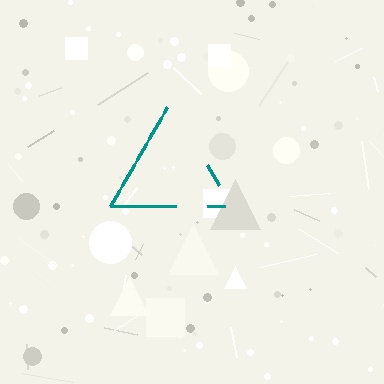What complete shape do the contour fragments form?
The contour fragments form a triangle.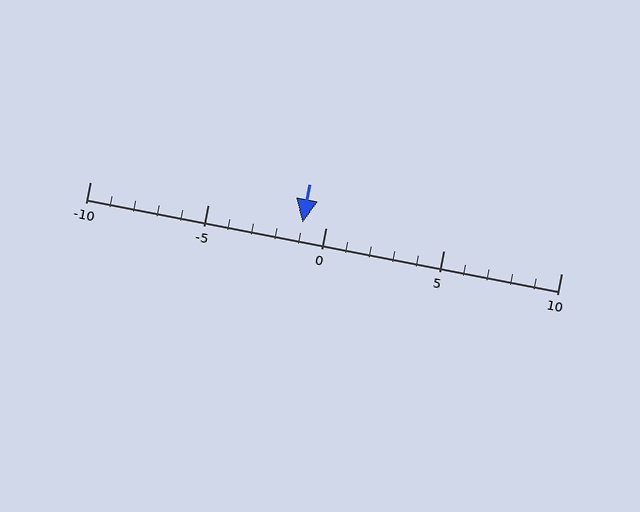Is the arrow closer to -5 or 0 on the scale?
The arrow is closer to 0.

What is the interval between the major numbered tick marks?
The major tick marks are spaced 5 units apart.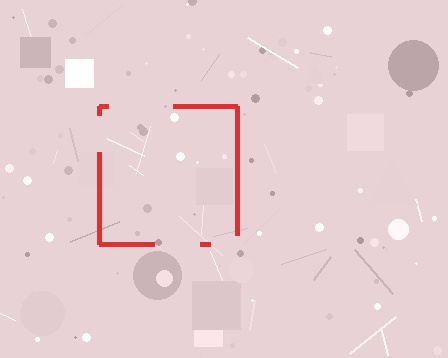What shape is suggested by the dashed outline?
The dashed outline suggests a square.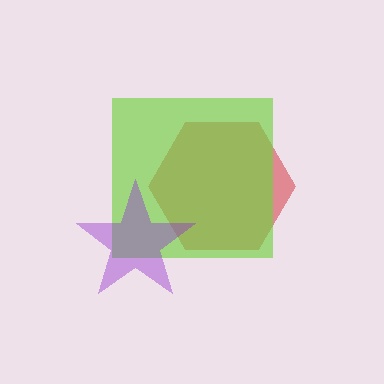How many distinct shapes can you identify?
There are 3 distinct shapes: a red hexagon, a lime square, a purple star.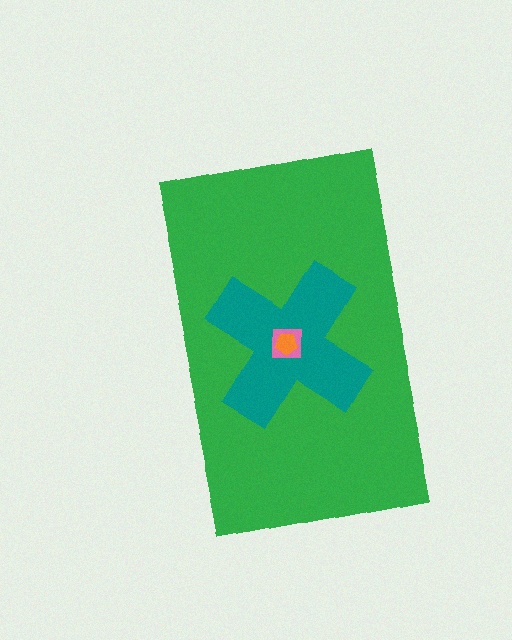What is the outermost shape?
The green rectangle.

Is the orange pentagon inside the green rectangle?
Yes.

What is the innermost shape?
The orange pentagon.